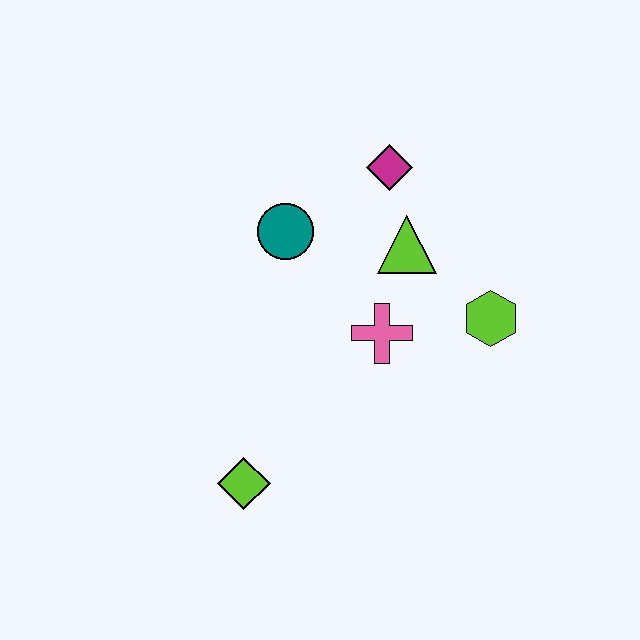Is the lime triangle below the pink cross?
No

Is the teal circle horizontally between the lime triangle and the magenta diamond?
No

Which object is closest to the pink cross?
The lime triangle is closest to the pink cross.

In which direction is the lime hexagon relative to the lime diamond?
The lime hexagon is to the right of the lime diamond.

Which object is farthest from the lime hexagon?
The lime diamond is farthest from the lime hexagon.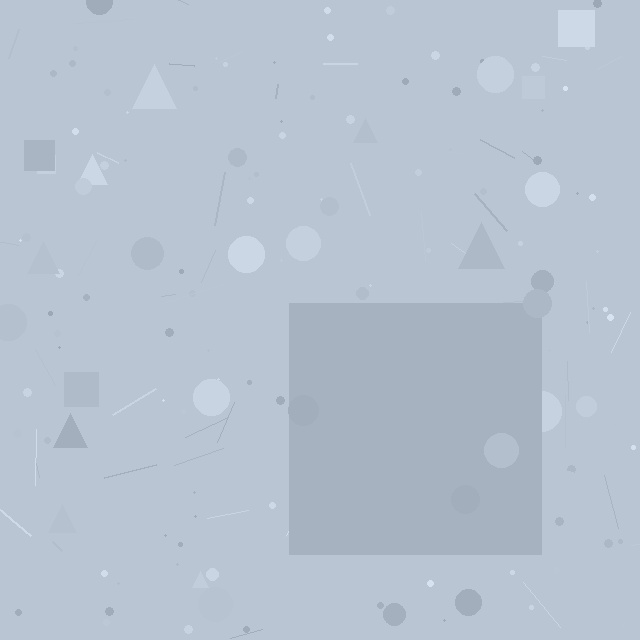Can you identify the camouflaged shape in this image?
The camouflaged shape is a square.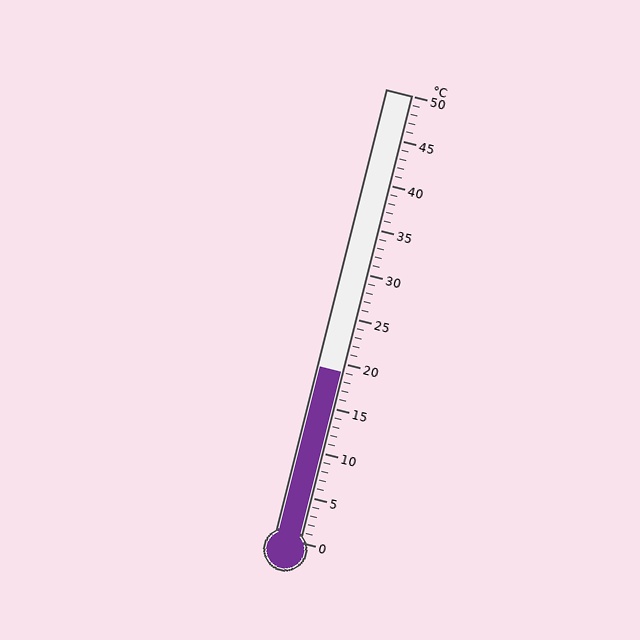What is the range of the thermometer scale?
The thermometer scale ranges from 0°C to 50°C.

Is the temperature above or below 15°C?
The temperature is above 15°C.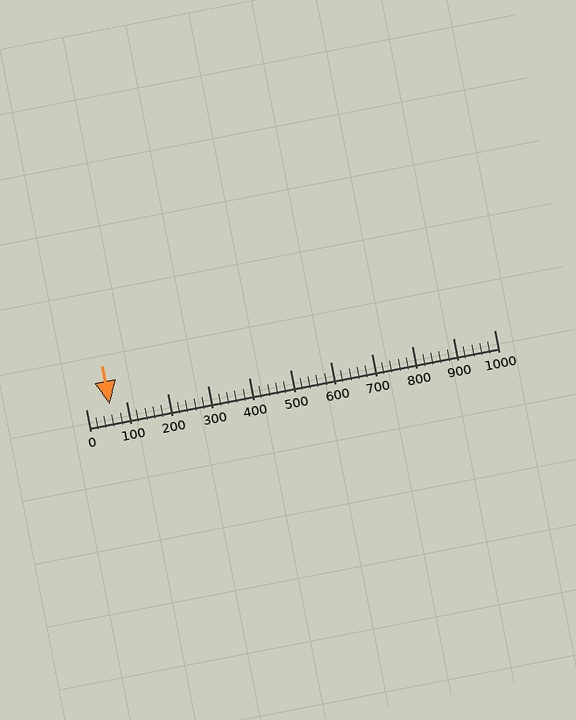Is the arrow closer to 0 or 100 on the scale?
The arrow is closer to 100.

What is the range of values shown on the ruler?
The ruler shows values from 0 to 1000.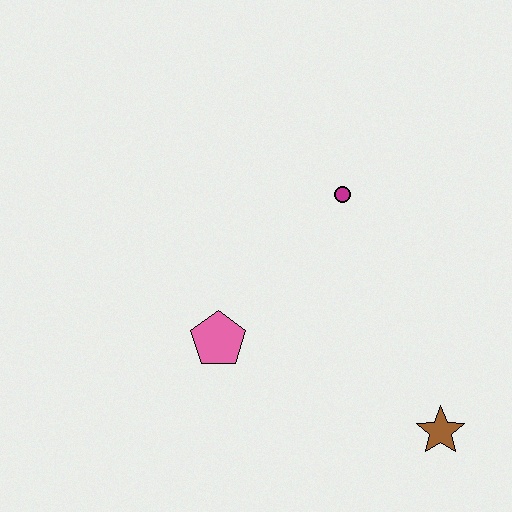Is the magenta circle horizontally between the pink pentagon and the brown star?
Yes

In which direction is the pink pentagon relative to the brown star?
The pink pentagon is to the left of the brown star.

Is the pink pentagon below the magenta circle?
Yes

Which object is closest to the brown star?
The pink pentagon is closest to the brown star.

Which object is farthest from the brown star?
The magenta circle is farthest from the brown star.